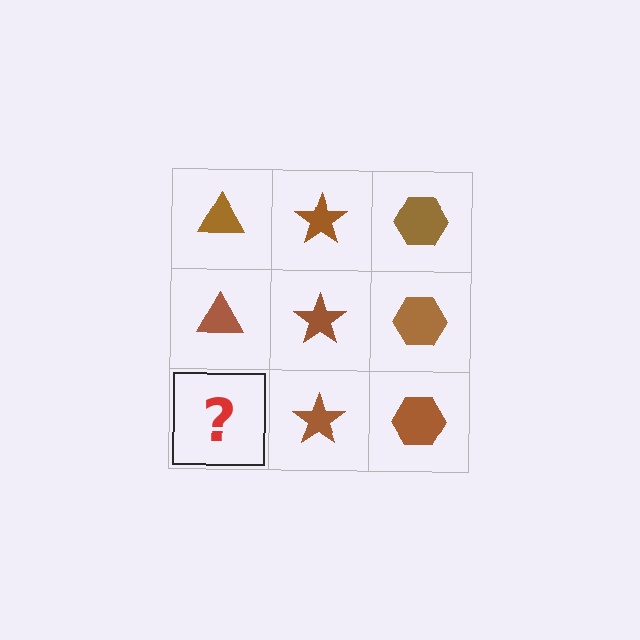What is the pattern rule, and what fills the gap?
The rule is that each column has a consistent shape. The gap should be filled with a brown triangle.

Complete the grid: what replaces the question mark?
The question mark should be replaced with a brown triangle.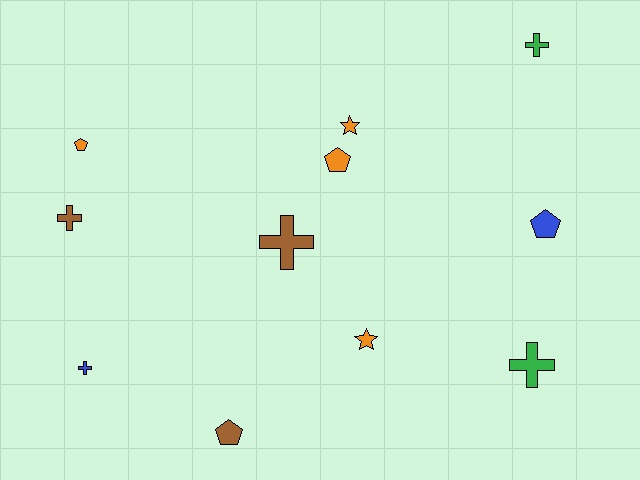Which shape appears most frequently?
Cross, with 5 objects.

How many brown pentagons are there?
There is 1 brown pentagon.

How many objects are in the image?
There are 11 objects.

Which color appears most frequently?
Orange, with 4 objects.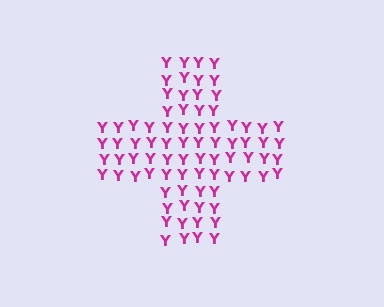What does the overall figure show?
The overall figure shows a cross.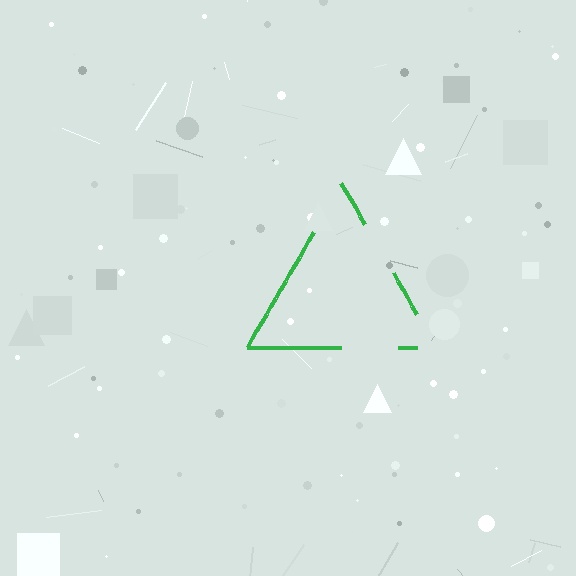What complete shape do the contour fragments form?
The contour fragments form a triangle.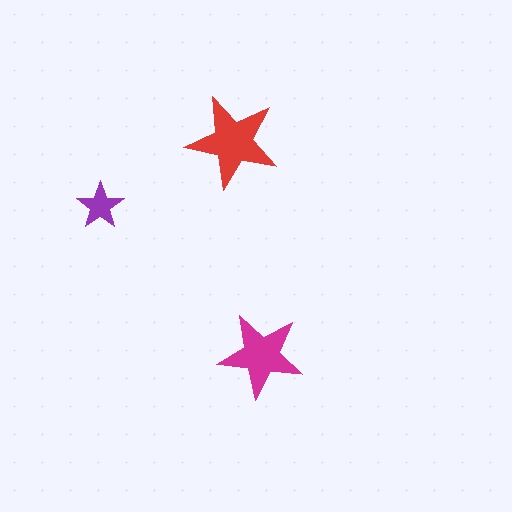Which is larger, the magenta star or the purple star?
The magenta one.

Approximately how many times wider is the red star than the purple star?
About 2 times wider.